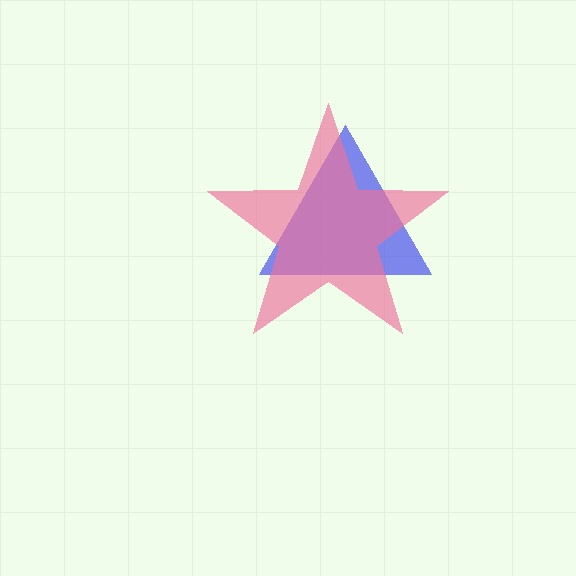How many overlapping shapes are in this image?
There are 2 overlapping shapes in the image.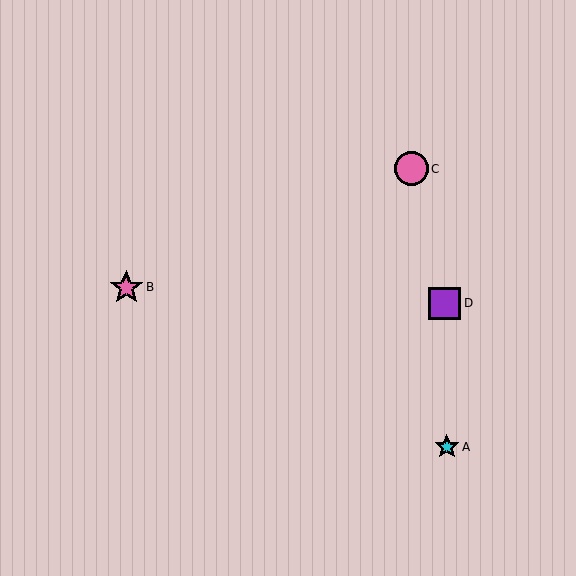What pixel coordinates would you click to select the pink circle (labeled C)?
Click at (411, 169) to select the pink circle C.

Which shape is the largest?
The pink star (labeled B) is the largest.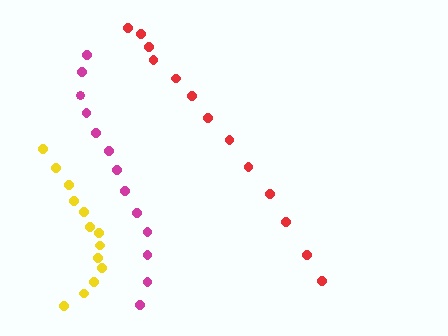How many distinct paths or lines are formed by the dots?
There are 3 distinct paths.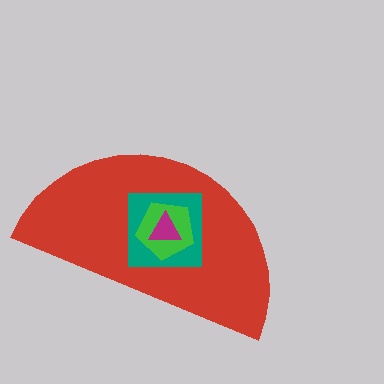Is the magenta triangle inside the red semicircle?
Yes.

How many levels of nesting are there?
4.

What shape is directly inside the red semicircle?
The teal square.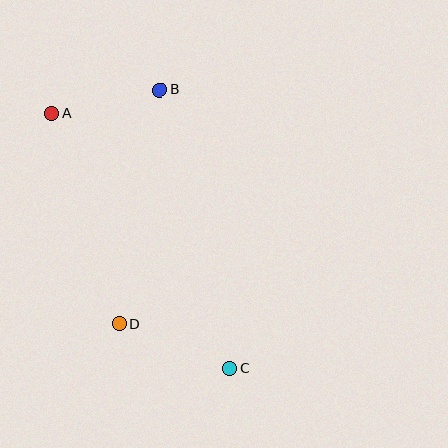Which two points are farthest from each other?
Points A and C are farthest from each other.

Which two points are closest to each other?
Points A and B are closest to each other.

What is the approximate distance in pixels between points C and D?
The distance between C and D is approximately 120 pixels.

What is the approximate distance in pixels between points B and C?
The distance between B and C is approximately 287 pixels.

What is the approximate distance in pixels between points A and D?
The distance between A and D is approximately 220 pixels.